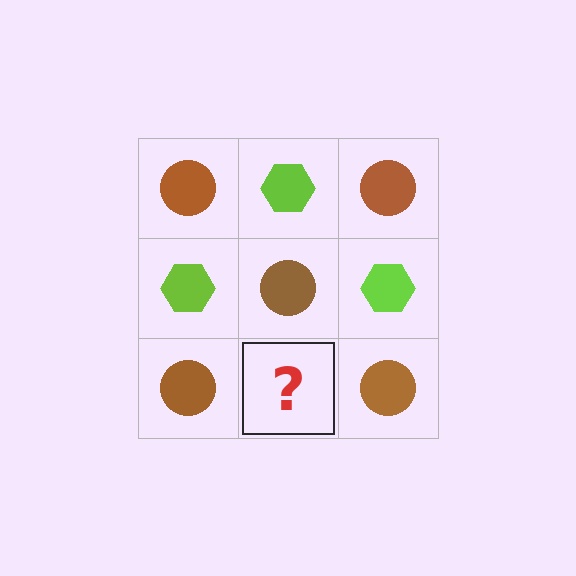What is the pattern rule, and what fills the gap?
The rule is that it alternates brown circle and lime hexagon in a checkerboard pattern. The gap should be filled with a lime hexagon.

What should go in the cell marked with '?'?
The missing cell should contain a lime hexagon.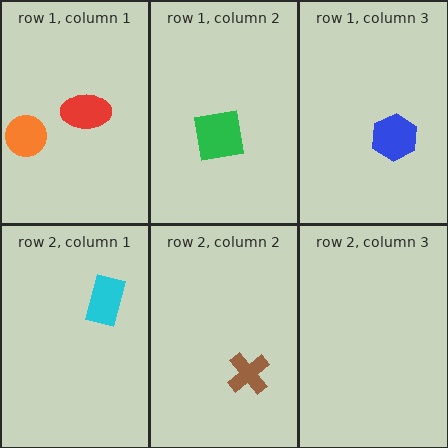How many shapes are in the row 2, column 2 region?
1.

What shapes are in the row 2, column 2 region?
The brown cross.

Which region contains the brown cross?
The row 2, column 2 region.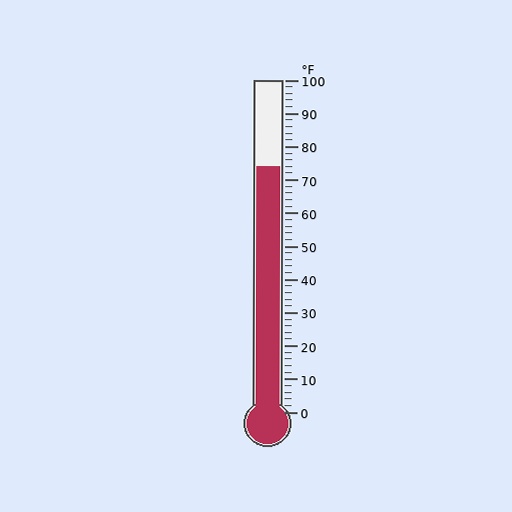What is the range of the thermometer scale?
The thermometer scale ranges from 0°F to 100°F.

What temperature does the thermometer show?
The thermometer shows approximately 74°F.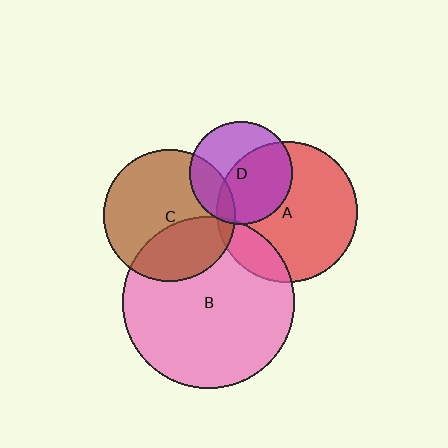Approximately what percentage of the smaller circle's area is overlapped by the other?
Approximately 5%.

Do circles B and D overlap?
Yes.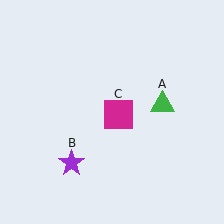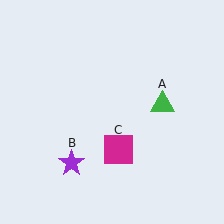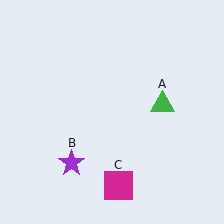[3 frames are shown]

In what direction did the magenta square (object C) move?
The magenta square (object C) moved down.